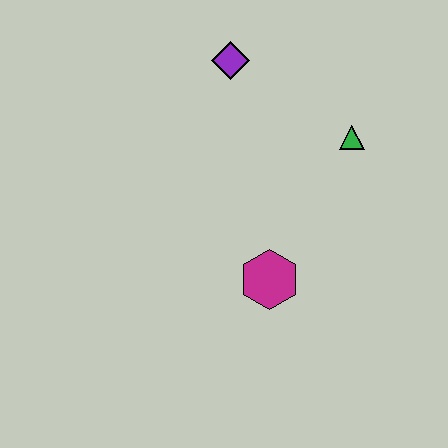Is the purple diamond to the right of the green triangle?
No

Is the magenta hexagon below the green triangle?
Yes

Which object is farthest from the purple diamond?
The magenta hexagon is farthest from the purple diamond.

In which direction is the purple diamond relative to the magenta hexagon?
The purple diamond is above the magenta hexagon.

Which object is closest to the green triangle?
The purple diamond is closest to the green triangle.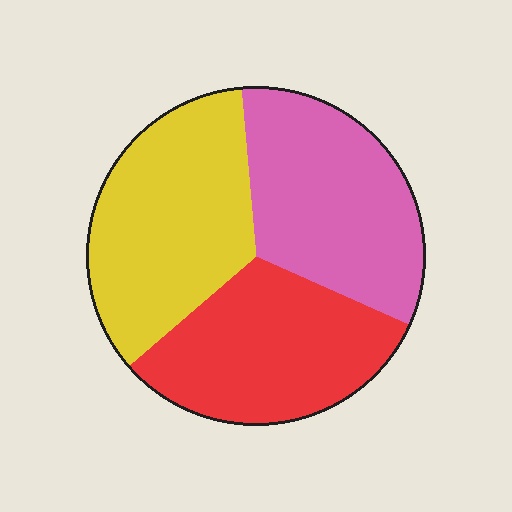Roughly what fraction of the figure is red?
Red covers about 30% of the figure.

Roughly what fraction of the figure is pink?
Pink covers roughly 35% of the figure.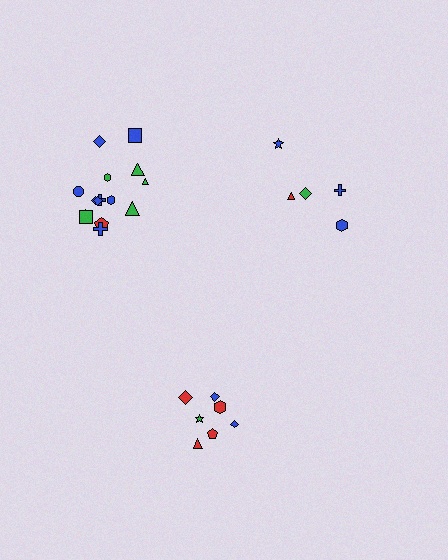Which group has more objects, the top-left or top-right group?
The top-left group.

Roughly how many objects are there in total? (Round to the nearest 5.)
Roughly 25 objects in total.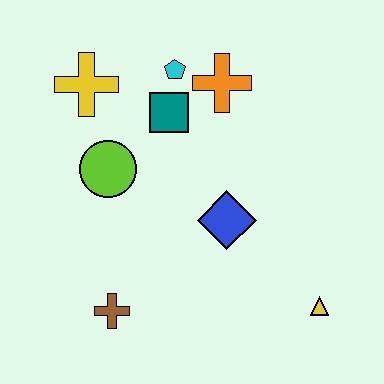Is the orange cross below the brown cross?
No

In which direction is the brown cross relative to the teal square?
The brown cross is below the teal square.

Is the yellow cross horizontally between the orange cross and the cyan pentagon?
No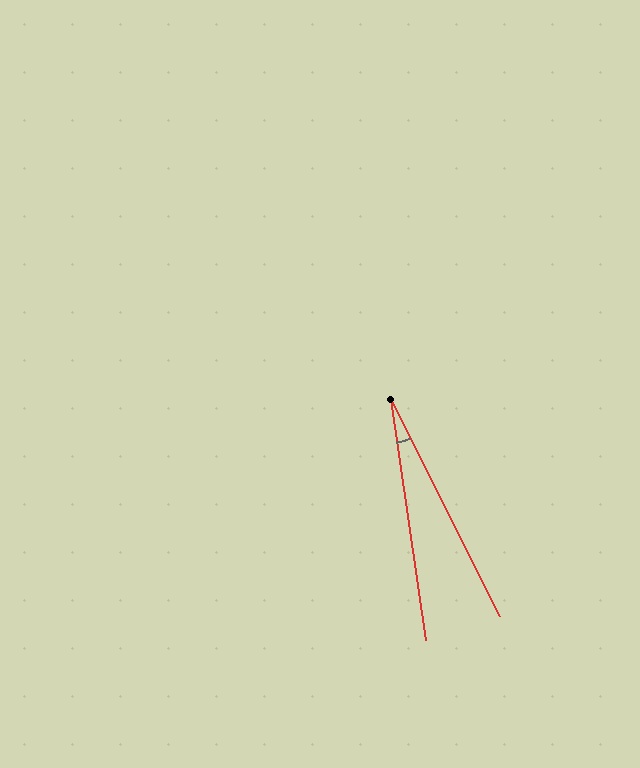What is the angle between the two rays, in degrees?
Approximately 19 degrees.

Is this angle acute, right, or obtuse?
It is acute.